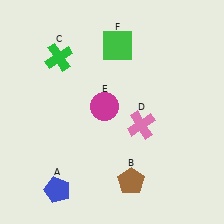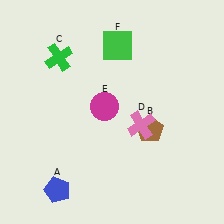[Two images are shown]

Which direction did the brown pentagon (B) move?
The brown pentagon (B) moved up.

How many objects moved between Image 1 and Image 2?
1 object moved between the two images.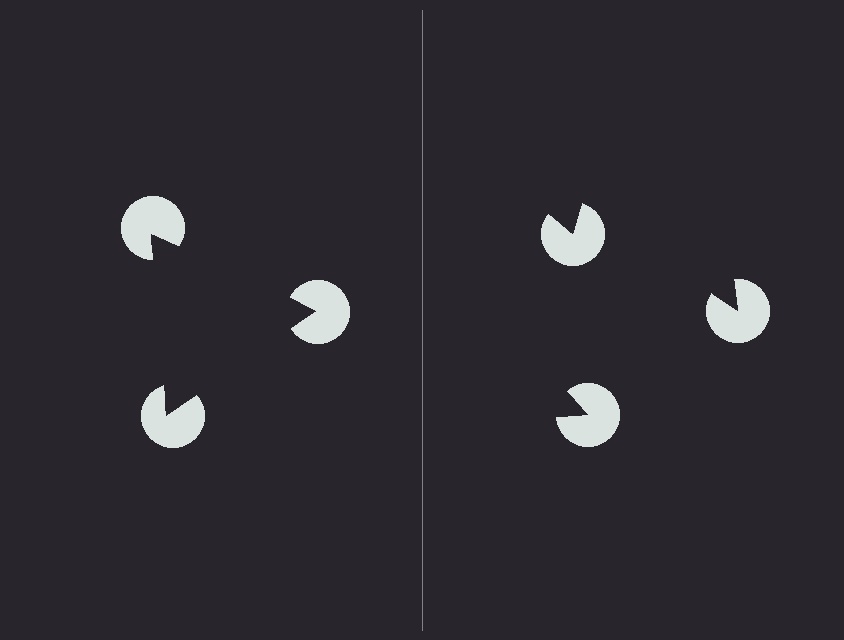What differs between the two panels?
The pac-man discs are positioned identically on both sides; only the wedge orientations differ. On the left they align to a triangle; on the right they are misaligned.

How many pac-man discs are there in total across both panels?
6 — 3 on each side.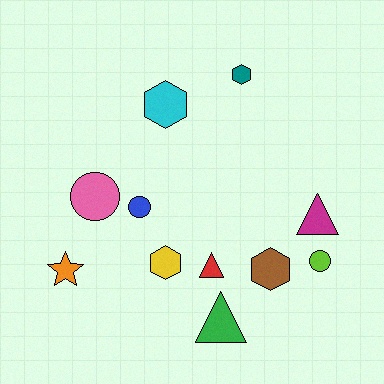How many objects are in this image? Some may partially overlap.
There are 11 objects.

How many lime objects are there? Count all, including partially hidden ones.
There is 1 lime object.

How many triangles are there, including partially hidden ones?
There are 3 triangles.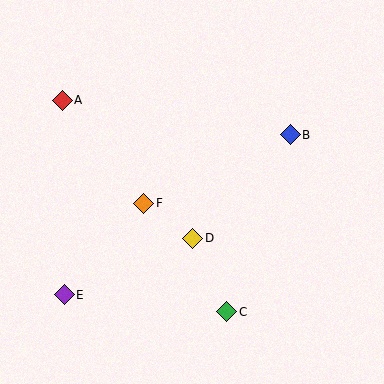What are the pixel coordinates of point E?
Point E is at (65, 295).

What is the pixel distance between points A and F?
The distance between A and F is 131 pixels.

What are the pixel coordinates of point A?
Point A is at (62, 101).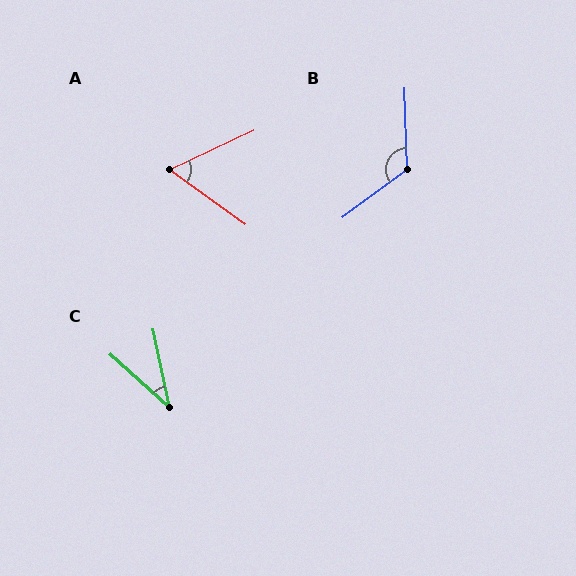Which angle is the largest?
B, at approximately 125 degrees.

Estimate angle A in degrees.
Approximately 61 degrees.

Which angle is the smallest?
C, at approximately 36 degrees.